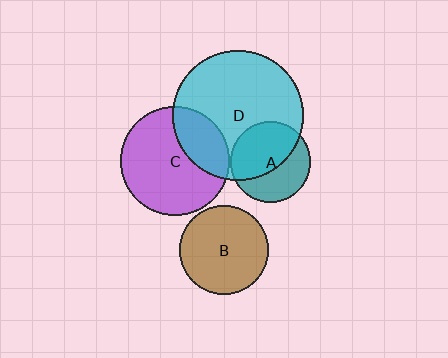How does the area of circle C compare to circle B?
Approximately 1.5 times.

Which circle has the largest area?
Circle D (cyan).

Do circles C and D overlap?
Yes.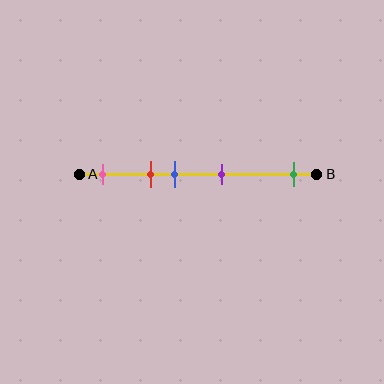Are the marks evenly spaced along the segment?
No, the marks are not evenly spaced.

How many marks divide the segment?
There are 5 marks dividing the segment.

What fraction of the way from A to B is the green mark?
The green mark is approximately 90% (0.9) of the way from A to B.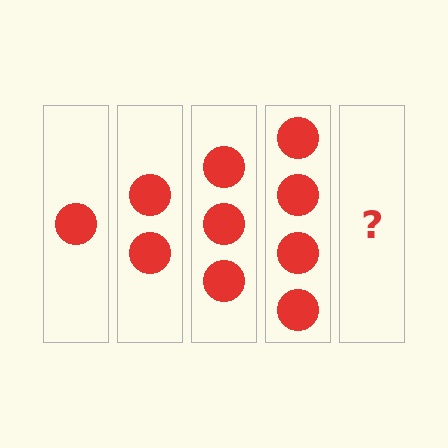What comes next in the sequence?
The next element should be 5 circles.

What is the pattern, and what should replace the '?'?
The pattern is that each step adds one more circle. The '?' should be 5 circles.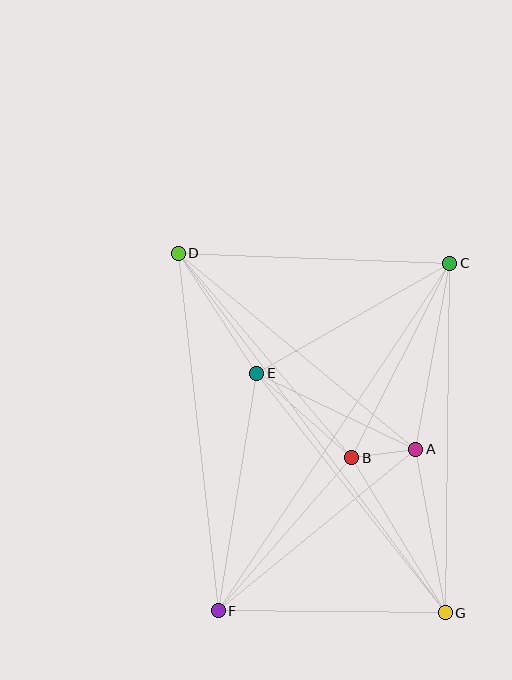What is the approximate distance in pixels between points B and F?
The distance between B and F is approximately 203 pixels.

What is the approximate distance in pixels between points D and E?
The distance between D and E is approximately 143 pixels.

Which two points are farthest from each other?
Points D and G are farthest from each other.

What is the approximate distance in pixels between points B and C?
The distance between B and C is approximately 218 pixels.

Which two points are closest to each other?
Points A and B are closest to each other.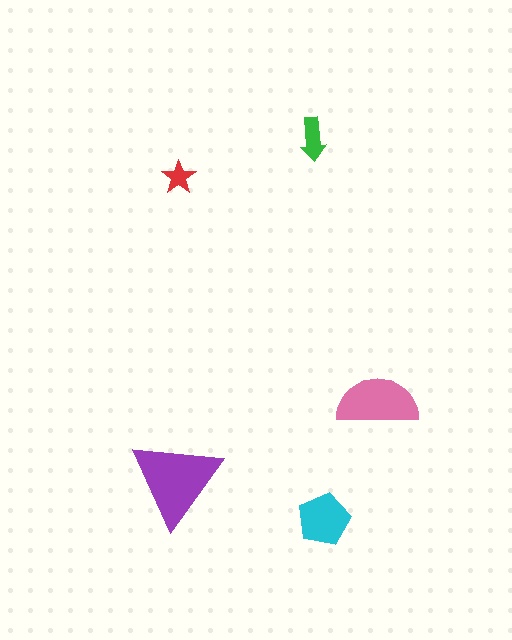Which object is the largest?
The purple triangle.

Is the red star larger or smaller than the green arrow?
Smaller.